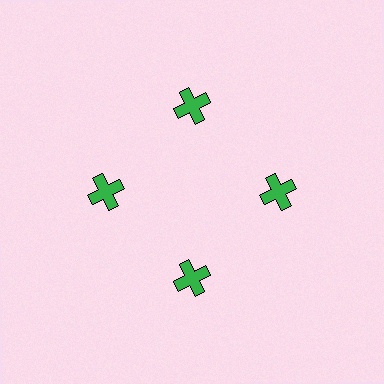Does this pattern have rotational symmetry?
Yes, this pattern has 4-fold rotational symmetry. It looks the same after rotating 90 degrees around the center.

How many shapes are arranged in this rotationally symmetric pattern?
There are 4 shapes, arranged in 4 groups of 1.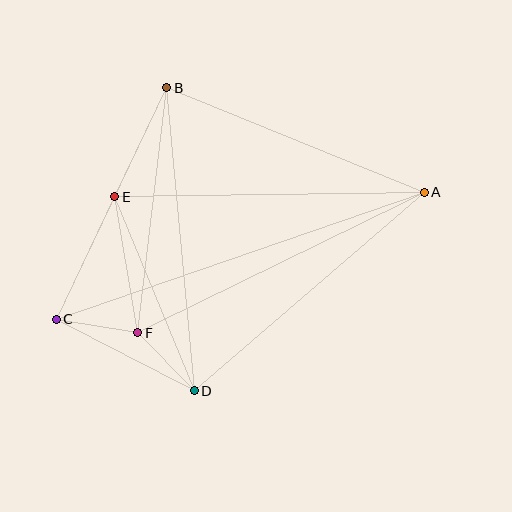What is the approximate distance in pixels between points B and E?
The distance between B and E is approximately 121 pixels.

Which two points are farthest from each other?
Points A and C are farthest from each other.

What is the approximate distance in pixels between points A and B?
The distance between A and B is approximately 278 pixels.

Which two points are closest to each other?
Points D and F are closest to each other.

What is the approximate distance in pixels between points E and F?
The distance between E and F is approximately 138 pixels.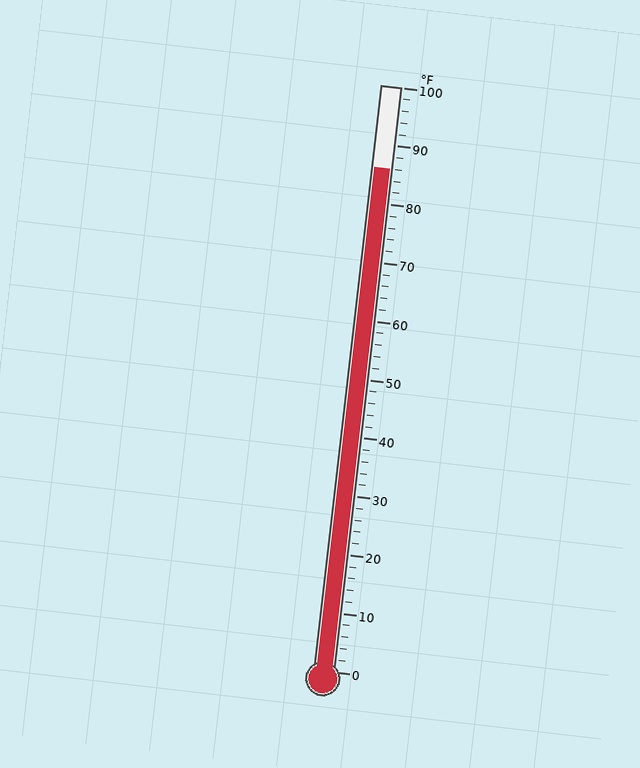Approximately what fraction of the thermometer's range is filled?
The thermometer is filled to approximately 85% of its range.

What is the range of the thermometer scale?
The thermometer scale ranges from 0°F to 100°F.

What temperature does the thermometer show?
The thermometer shows approximately 86°F.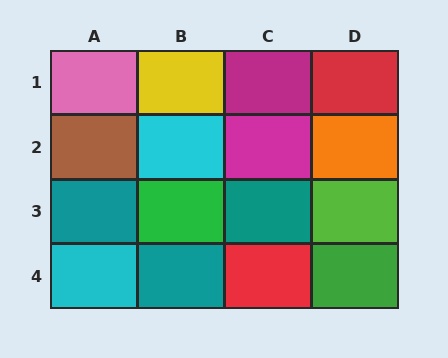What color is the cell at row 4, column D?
Green.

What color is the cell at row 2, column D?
Orange.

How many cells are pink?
1 cell is pink.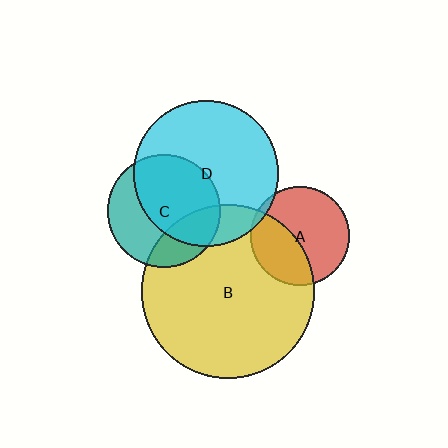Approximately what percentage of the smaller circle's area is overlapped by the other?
Approximately 60%.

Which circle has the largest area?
Circle B (yellow).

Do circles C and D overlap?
Yes.